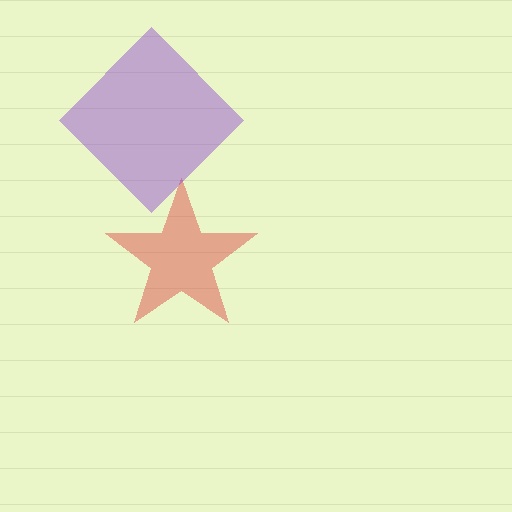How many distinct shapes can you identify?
There are 2 distinct shapes: a red star, a purple diamond.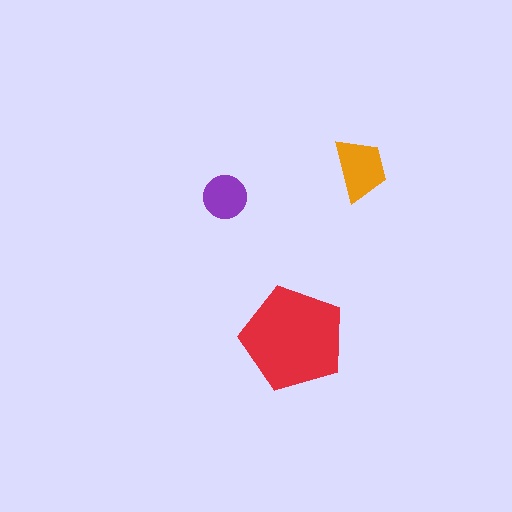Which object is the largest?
The red pentagon.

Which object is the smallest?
The purple circle.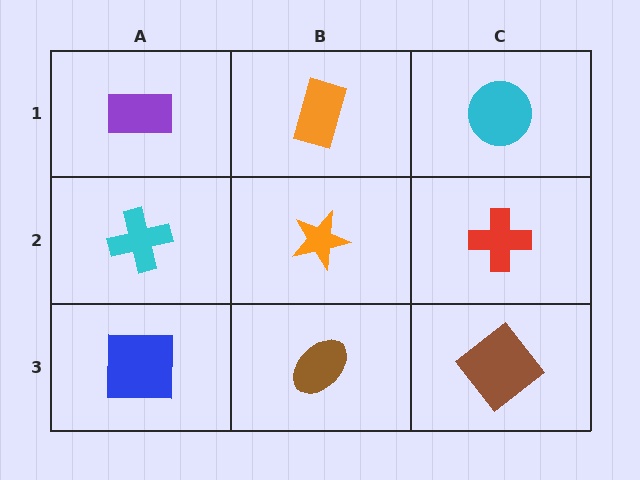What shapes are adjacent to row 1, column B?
An orange star (row 2, column B), a purple rectangle (row 1, column A), a cyan circle (row 1, column C).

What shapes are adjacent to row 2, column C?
A cyan circle (row 1, column C), a brown diamond (row 3, column C), an orange star (row 2, column B).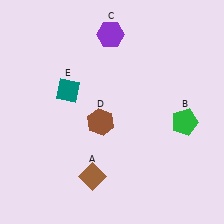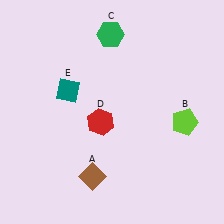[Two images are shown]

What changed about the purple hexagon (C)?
In Image 1, C is purple. In Image 2, it changed to green.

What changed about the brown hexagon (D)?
In Image 1, D is brown. In Image 2, it changed to red.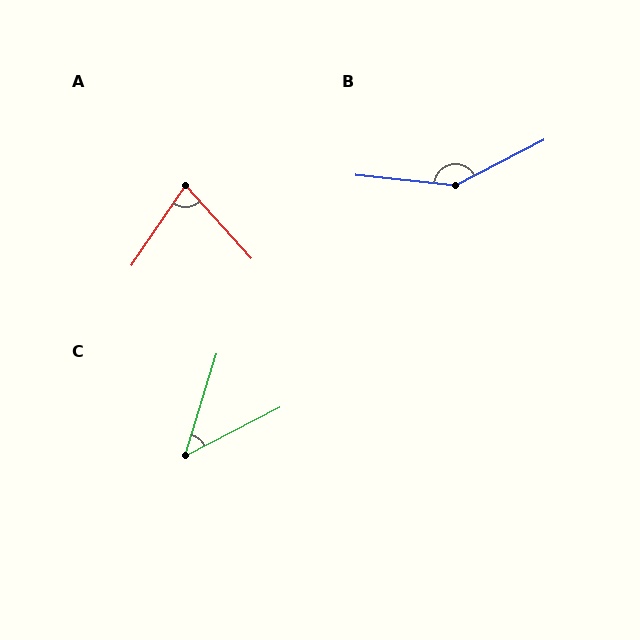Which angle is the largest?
B, at approximately 147 degrees.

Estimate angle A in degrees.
Approximately 76 degrees.